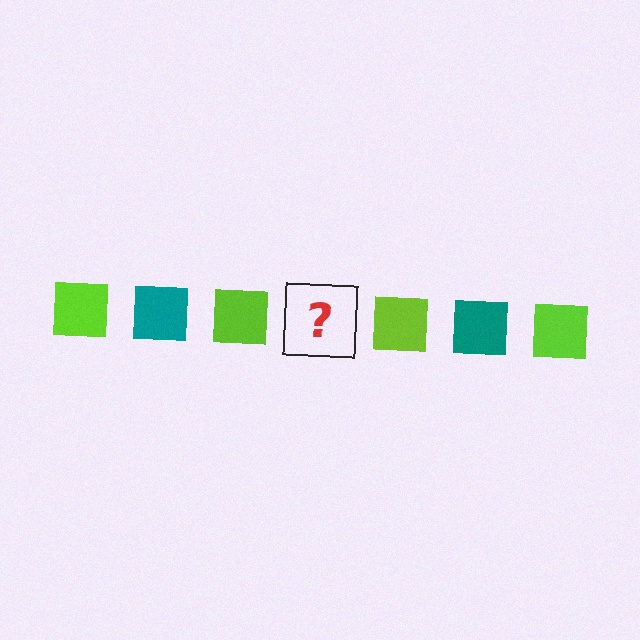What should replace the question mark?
The question mark should be replaced with a teal square.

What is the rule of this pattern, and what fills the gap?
The rule is that the pattern cycles through lime, teal squares. The gap should be filled with a teal square.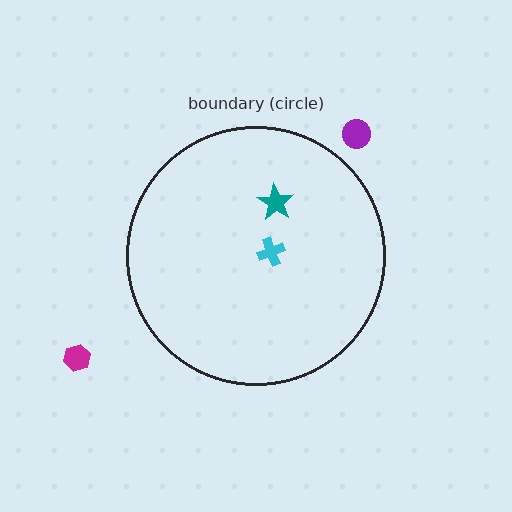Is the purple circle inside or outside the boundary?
Outside.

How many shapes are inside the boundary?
2 inside, 2 outside.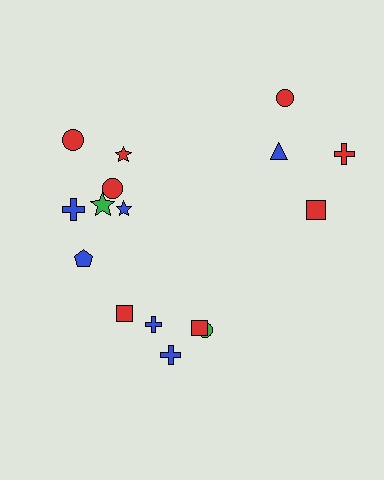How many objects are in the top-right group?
There are 4 objects.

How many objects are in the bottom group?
There are 5 objects.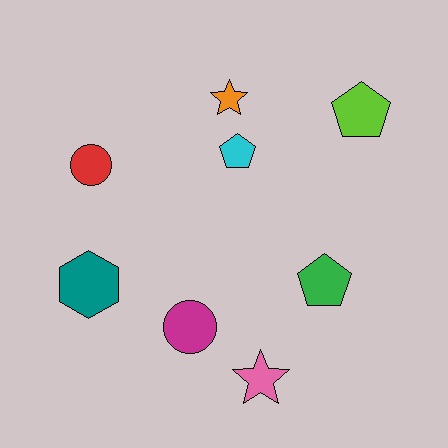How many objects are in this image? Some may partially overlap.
There are 8 objects.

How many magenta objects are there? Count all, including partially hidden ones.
There is 1 magenta object.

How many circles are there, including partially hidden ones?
There are 2 circles.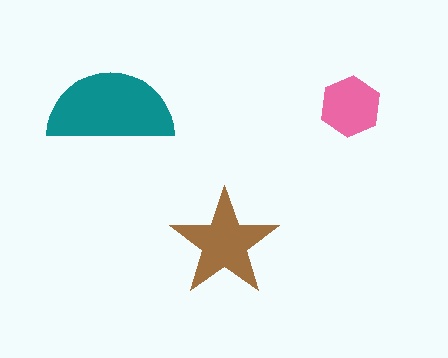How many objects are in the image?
There are 3 objects in the image.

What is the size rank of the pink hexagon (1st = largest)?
3rd.